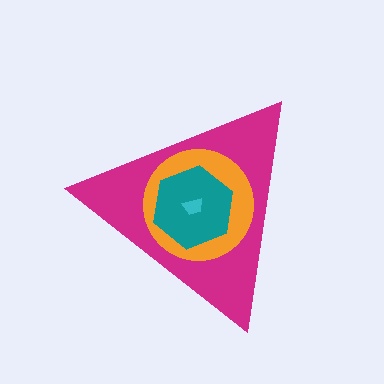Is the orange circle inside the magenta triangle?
Yes.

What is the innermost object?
The cyan trapezoid.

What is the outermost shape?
The magenta triangle.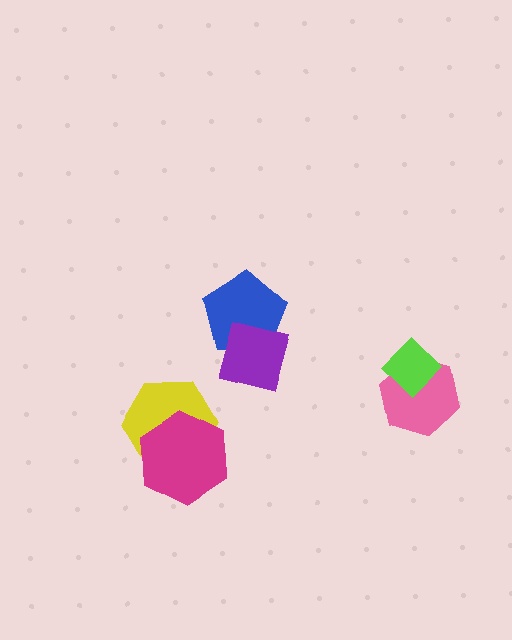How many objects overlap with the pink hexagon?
1 object overlaps with the pink hexagon.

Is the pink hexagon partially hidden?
Yes, it is partially covered by another shape.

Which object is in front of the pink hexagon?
The lime diamond is in front of the pink hexagon.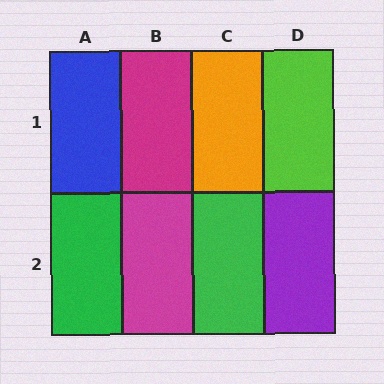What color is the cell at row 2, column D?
Purple.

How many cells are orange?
1 cell is orange.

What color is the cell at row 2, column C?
Green.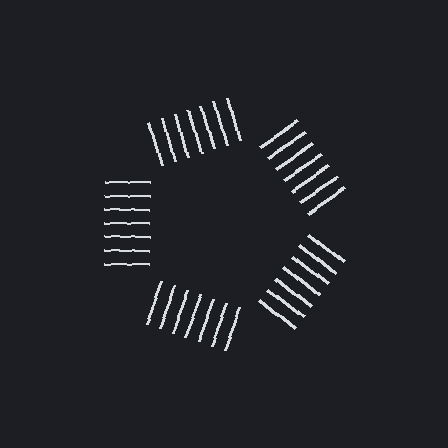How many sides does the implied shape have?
5 sides — the line-ends trace a pentagon.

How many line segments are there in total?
35 — 7 along each of the 5 edges.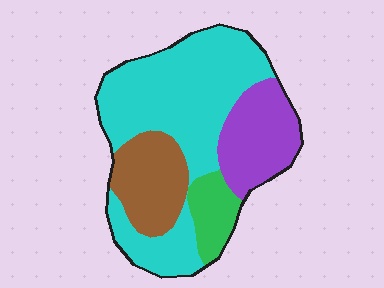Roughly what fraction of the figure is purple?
Purple takes up less than a quarter of the figure.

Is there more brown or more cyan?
Cyan.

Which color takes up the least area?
Green, at roughly 10%.